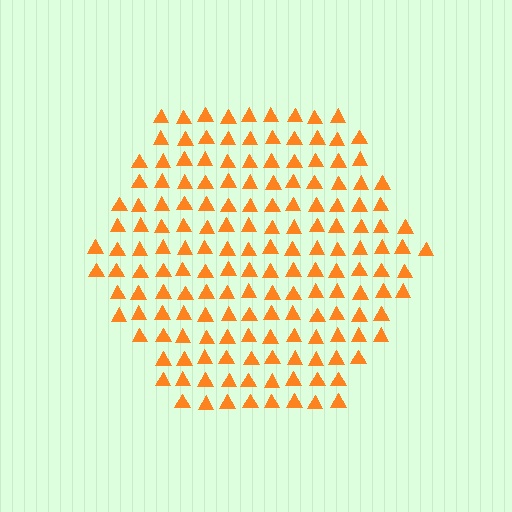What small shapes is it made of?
It is made of small triangles.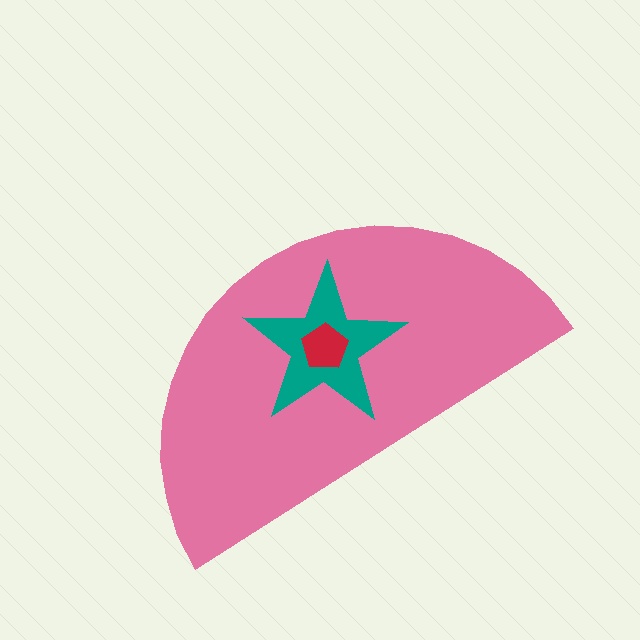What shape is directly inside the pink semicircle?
The teal star.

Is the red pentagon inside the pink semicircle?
Yes.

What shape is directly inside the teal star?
The red pentagon.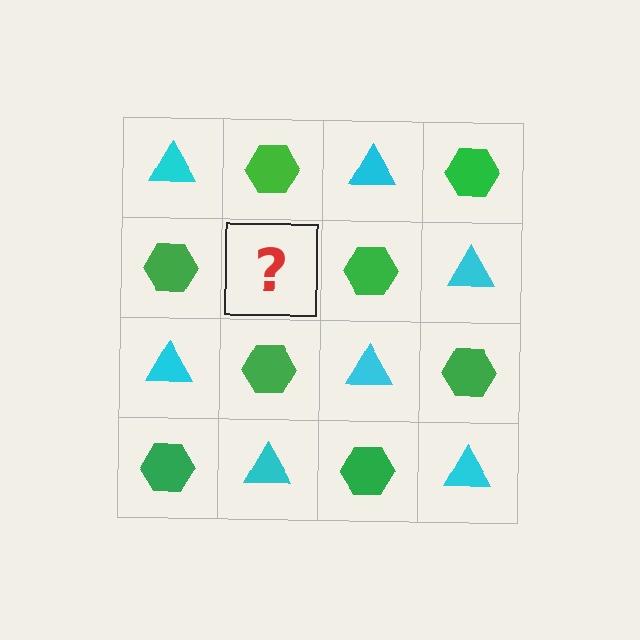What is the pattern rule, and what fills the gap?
The rule is that it alternates cyan triangle and green hexagon in a checkerboard pattern. The gap should be filled with a cyan triangle.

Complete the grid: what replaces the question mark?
The question mark should be replaced with a cyan triangle.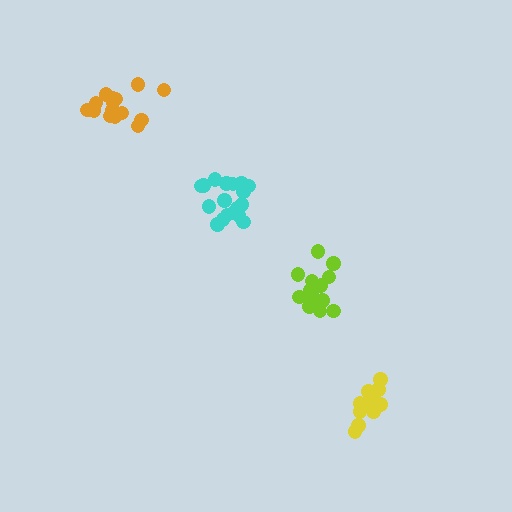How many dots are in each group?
Group 1: 16 dots, Group 2: 16 dots, Group 3: 14 dots, Group 4: 18 dots (64 total).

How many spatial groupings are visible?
There are 4 spatial groupings.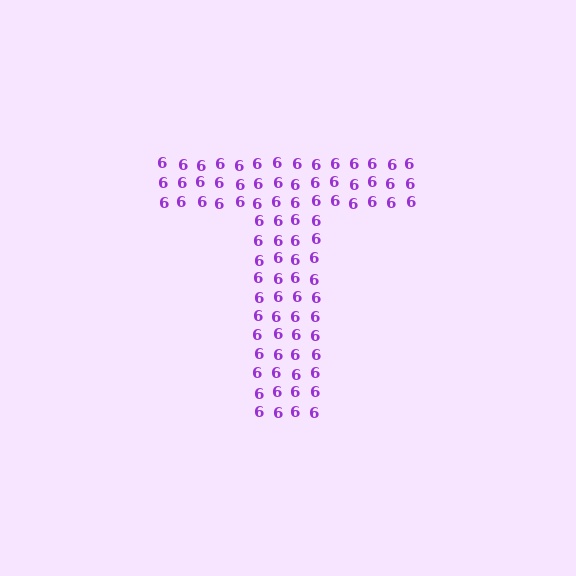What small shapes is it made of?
It is made of small digit 6's.